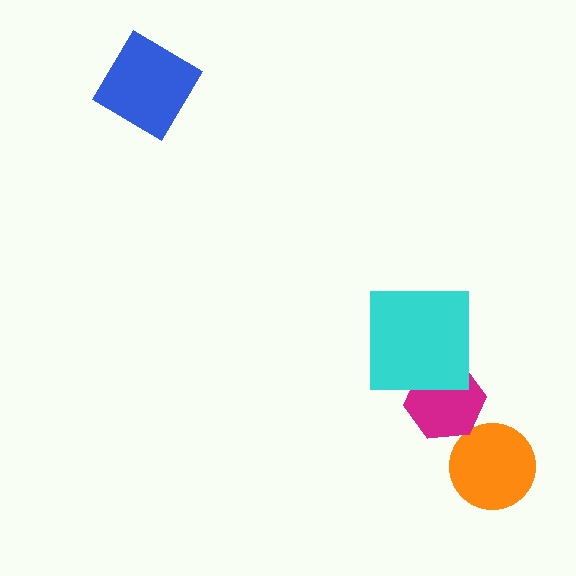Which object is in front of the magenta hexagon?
The cyan square is in front of the magenta hexagon.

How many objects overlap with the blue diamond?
0 objects overlap with the blue diamond.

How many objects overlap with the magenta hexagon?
1 object overlaps with the magenta hexagon.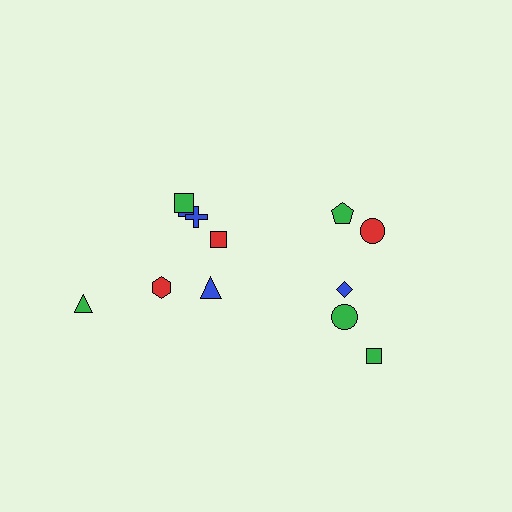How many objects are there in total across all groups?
There are 12 objects.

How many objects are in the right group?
There are 5 objects.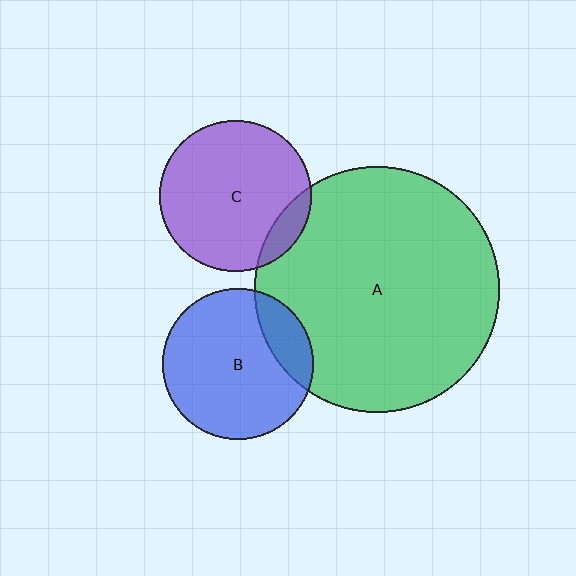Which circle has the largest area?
Circle A (green).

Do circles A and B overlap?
Yes.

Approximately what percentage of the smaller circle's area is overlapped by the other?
Approximately 20%.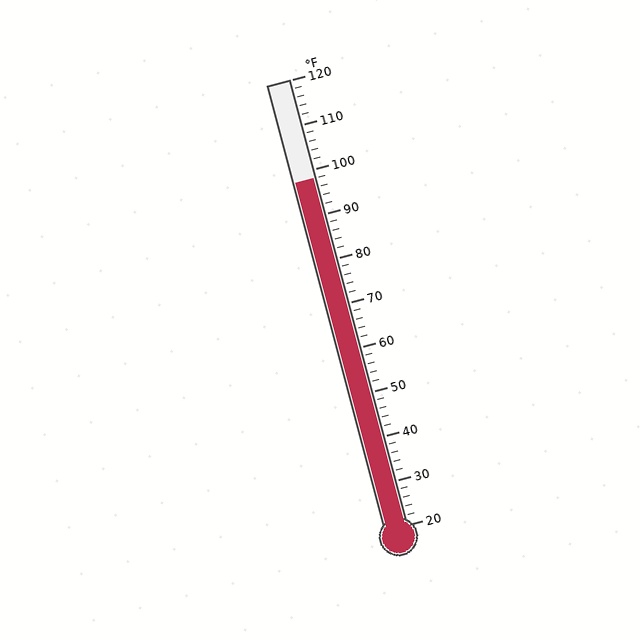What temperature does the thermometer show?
The thermometer shows approximately 98°F.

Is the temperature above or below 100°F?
The temperature is below 100°F.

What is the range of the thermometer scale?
The thermometer scale ranges from 20°F to 120°F.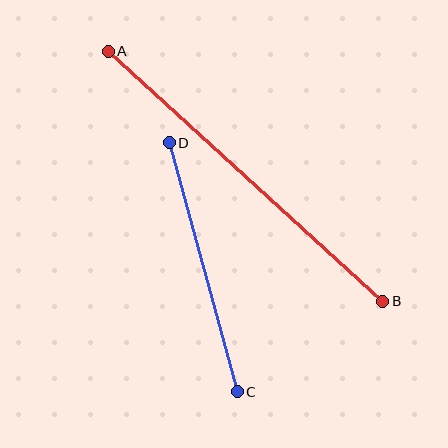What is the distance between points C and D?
The distance is approximately 258 pixels.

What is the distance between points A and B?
The distance is approximately 371 pixels.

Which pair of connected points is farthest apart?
Points A and B are farthest apart.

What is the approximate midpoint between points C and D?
The midpoint is at approximately (203, 267) pixels.